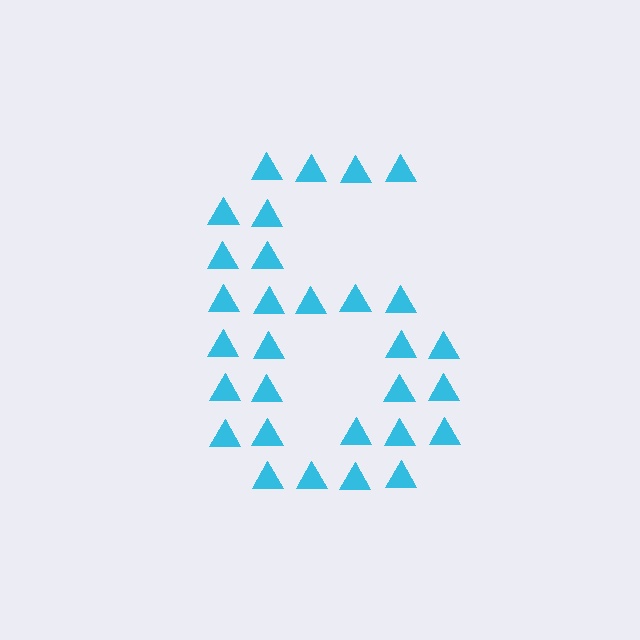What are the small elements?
The small elements are triangles.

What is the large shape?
The large shape is the digit 6.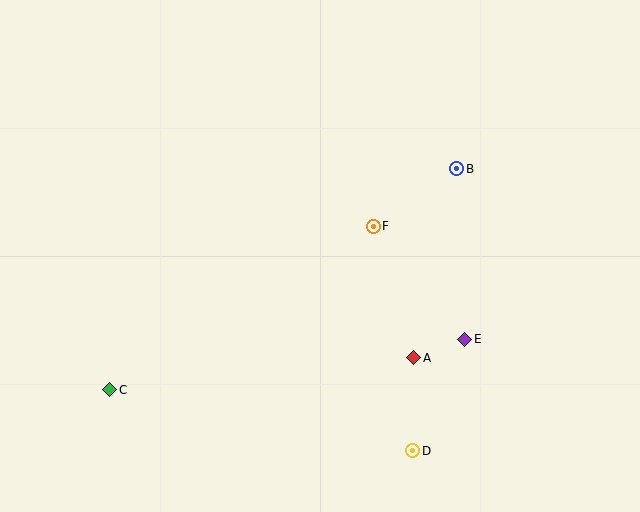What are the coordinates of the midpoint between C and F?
The midpoint between C and F is at (242, 308).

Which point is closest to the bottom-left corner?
Point C is closest to the bottom-left corner.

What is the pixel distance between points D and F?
The distance between D and F is 228 pixels.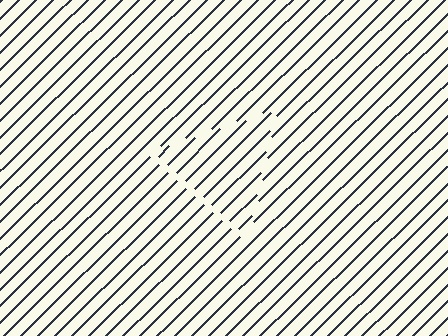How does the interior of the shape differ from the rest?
The interior of the shape contains the same grating, shifted by half a period — the contour is defined by the phase discontinuity where line-ends from the inner and outer gratings abut.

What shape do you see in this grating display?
An illusory triangle. The interior of the shape contains the same grating, shifted by half a period — the contour is defined by the phase discontinuity where line-ends from the inner and outer gratings abut.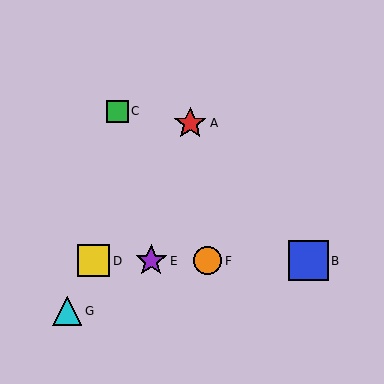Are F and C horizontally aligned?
No, F is at y≈261 and C is at y≈111.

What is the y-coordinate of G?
Object G is at y≈311.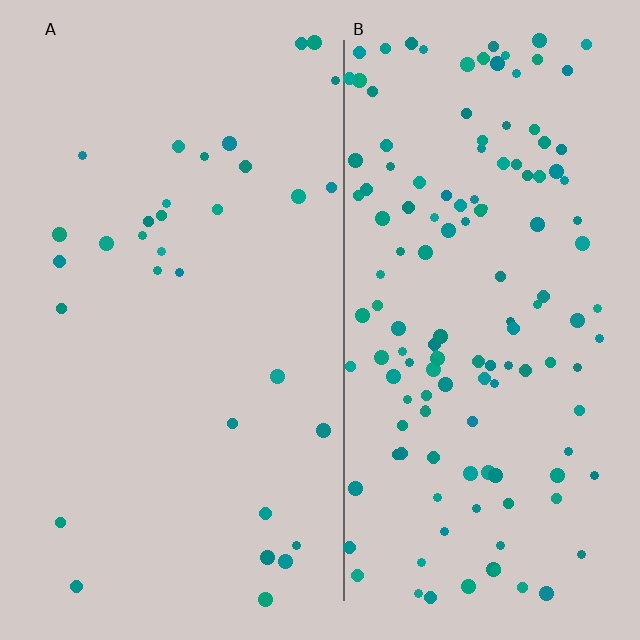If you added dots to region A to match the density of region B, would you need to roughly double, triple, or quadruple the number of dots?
Approximately quadruple.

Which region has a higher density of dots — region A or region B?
B (the right).